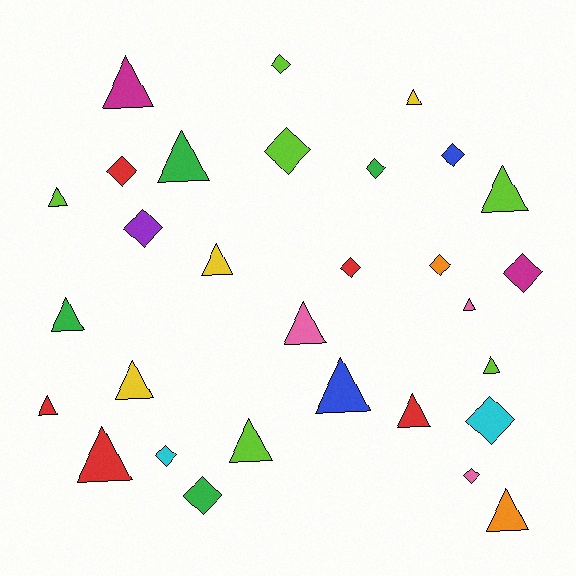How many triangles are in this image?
There are 17 triangles.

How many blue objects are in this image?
There are 2 blue objects.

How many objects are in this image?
There are 30 objects.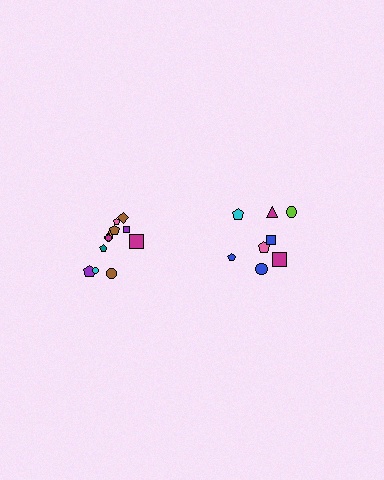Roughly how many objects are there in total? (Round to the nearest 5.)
Roughly 20 objects in total.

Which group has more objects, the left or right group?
The left group.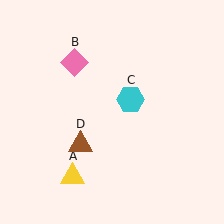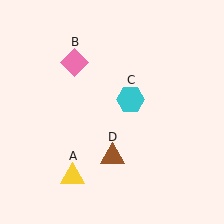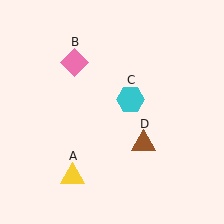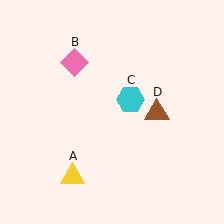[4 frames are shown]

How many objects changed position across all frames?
1 object changed position: brown triangle (object D).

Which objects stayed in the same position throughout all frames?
Yellow triangle (object A) and pink diamond (object B) and cyan hexagon (object C) remained stationary.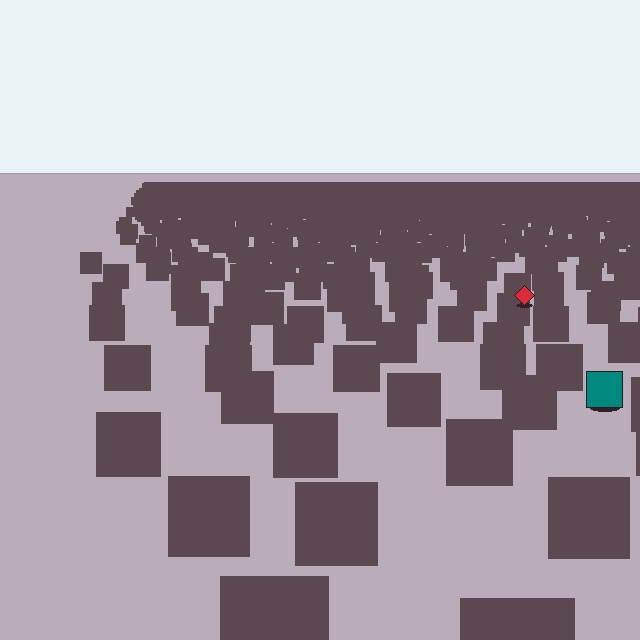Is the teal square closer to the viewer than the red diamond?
Yes. The teal square is closer — you can tell from the texture gradient: the ground texture is coarser near it.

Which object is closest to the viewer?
The teal square is closest. The texture marks near it are larger and more spread out.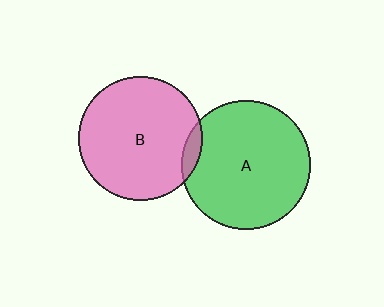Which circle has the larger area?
Circle A (green).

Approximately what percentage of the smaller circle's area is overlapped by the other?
Approximately 5%.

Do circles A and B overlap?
Yes.